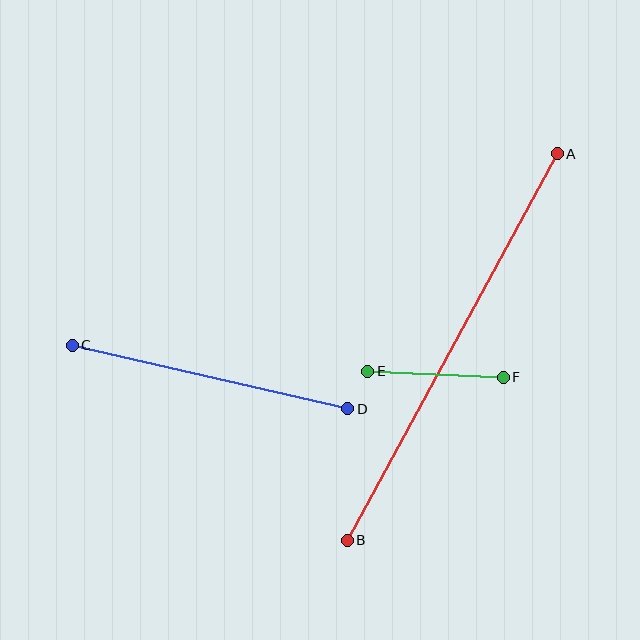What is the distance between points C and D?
The distance is approximately 283 pixels.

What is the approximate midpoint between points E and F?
The midpoint is at approximately (435, 374) pixels.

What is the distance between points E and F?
The distance is approximately 136 pixels.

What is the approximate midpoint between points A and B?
The midpoint is at approximately (452, 347) pixels.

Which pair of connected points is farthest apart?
Points A and B are farthest apart.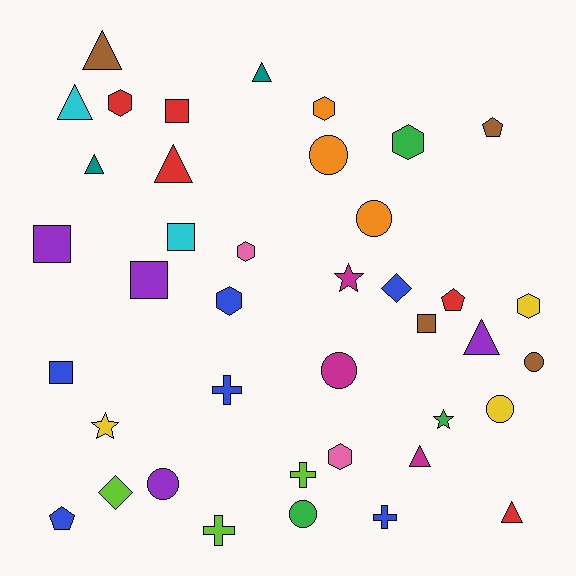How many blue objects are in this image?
There are 6 blue objects.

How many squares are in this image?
There are 6 squares.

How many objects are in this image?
There are 40 objects.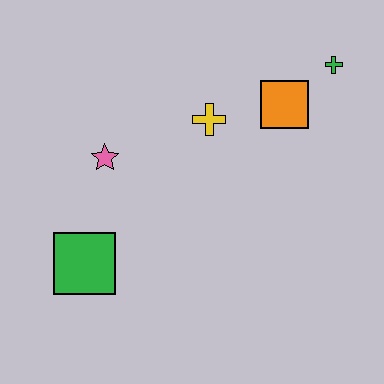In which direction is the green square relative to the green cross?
The green square is to the left of the green cross.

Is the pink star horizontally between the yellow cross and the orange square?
No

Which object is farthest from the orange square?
The green square is farthest from the orange square.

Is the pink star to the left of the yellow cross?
Yes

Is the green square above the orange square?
No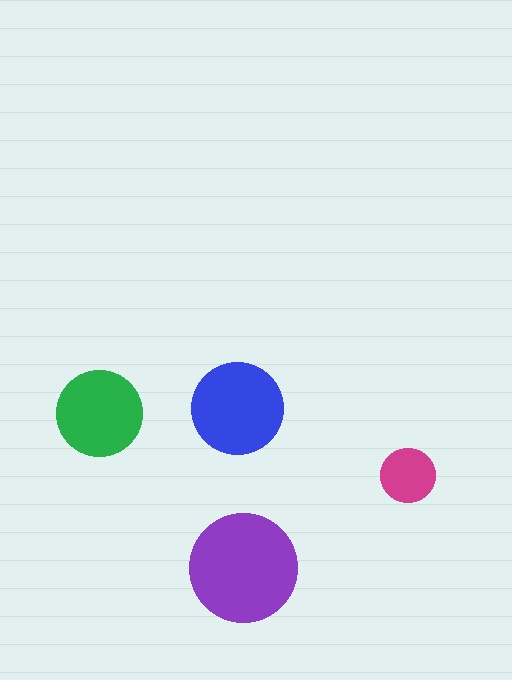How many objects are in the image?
There are 4 objects in the image.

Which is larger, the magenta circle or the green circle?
The green one.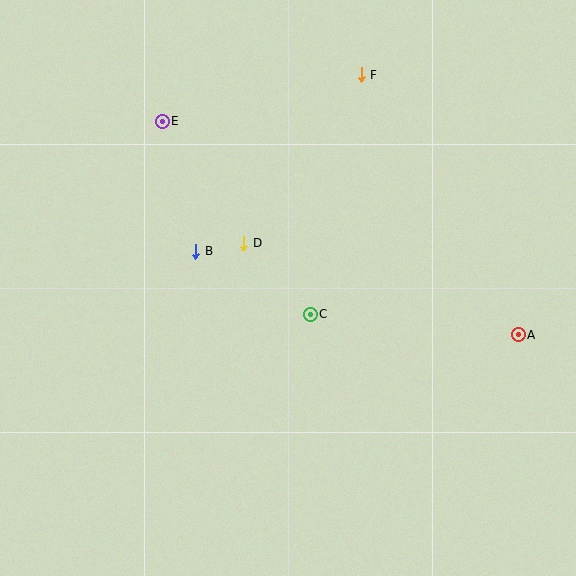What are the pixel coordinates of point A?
Point A is at (518, 335).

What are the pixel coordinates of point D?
Point D is at (244, 243).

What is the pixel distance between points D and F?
The distance between D and F is 206 pixels.